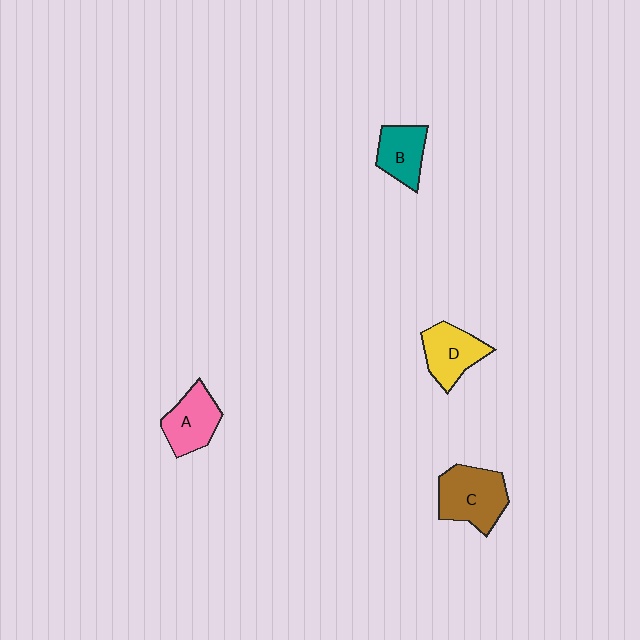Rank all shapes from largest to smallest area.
From largest to smallest: C (brown), D (yellow), A (pink), B (teal).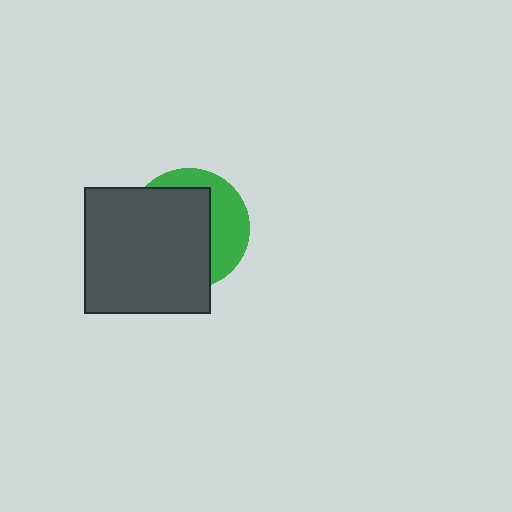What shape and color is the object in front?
The object in front is a dark gray square.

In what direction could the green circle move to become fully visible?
The green circle could move right. That would shift it out from behind the dark gray square entirely.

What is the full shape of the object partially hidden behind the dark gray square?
The partially hidden object is a green circle.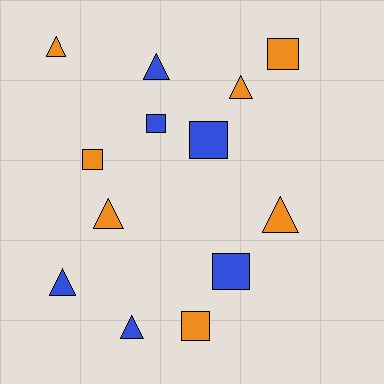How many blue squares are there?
There are 3 blue squares.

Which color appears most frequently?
Orange, with 7 objects.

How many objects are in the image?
There are 13 objects.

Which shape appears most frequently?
Triangle, with 7 objects.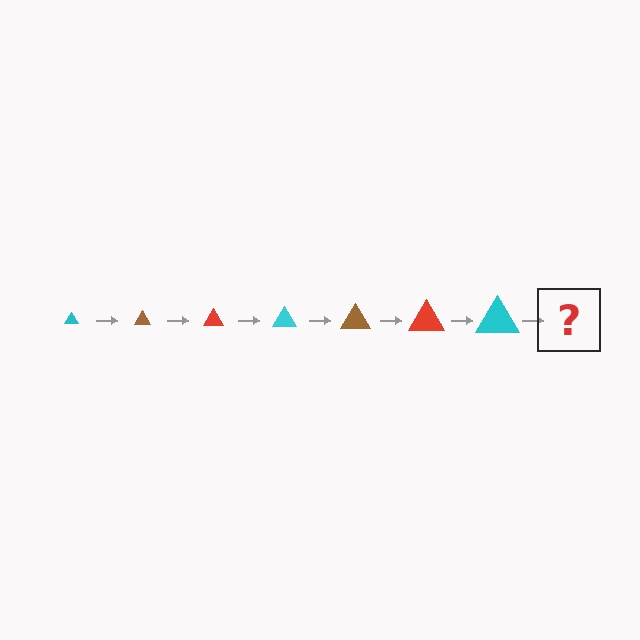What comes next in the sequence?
The next element should be a brown triangle, larger than the previous one.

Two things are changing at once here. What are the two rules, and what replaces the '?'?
The two rules are that the triangle grows larger each step and the color cycles through cyan, brown, and red. The '?' should be a brown triangle, larger than the previous one.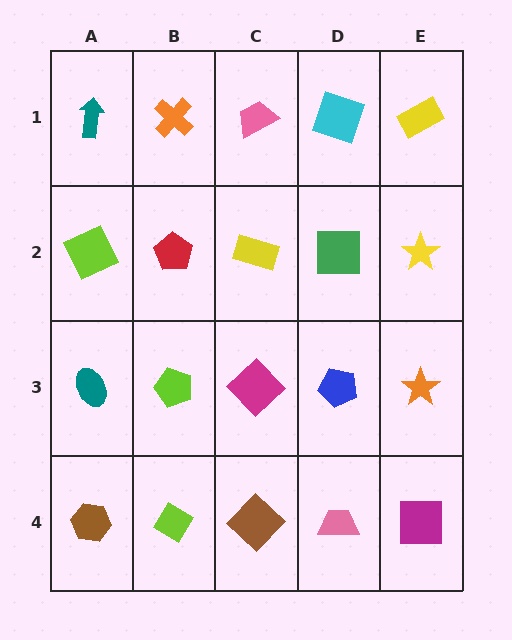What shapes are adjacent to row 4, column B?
A lime pentagon (row 3, column B), a brown hexagon (row 4, column A), a brown diamond (row 4, column C).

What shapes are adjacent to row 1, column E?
A yellow star (row 2, column E), a cyan square (row 1, column D).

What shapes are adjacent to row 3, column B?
A red pentagon (row 2, column B), a lime diamond (row 4, column B), a teal ellipse (row 3, column A), a magenta diamond (row 3, column C).